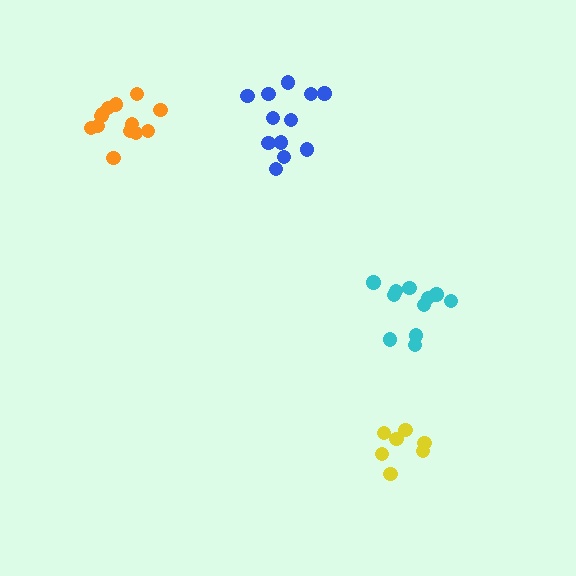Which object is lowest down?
The yellow cluster is bottommost.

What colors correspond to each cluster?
The clusters are colored: blue, yellow, orange, cyan.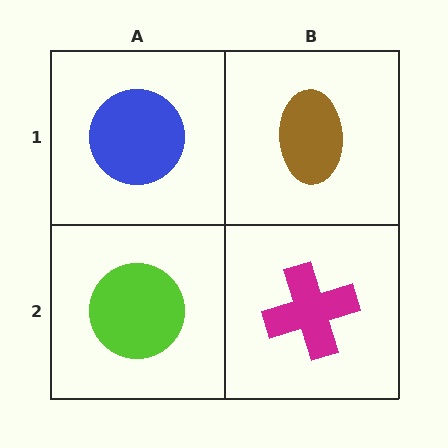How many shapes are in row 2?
2 shapes.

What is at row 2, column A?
A lime circle.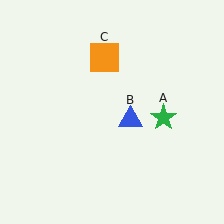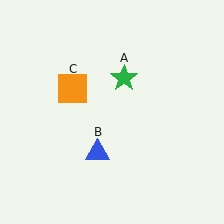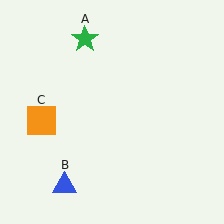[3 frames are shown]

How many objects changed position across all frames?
3 objects changed position: green star (object A), blue triangle (object B), orange square (object C).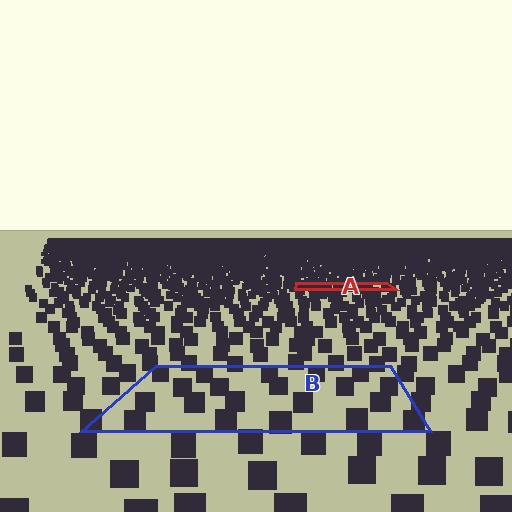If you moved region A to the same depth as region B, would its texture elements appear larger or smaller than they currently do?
They would appear larger. At a closer depth, the same texture elements are projected at a bigger on-screen size.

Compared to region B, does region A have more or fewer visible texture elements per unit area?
Region A has more texture elements per unit area — they are packed more densely because it is farther away.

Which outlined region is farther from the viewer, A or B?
Region A is farther from the viewer — the texture elements inside it appear smaller and more densely packed.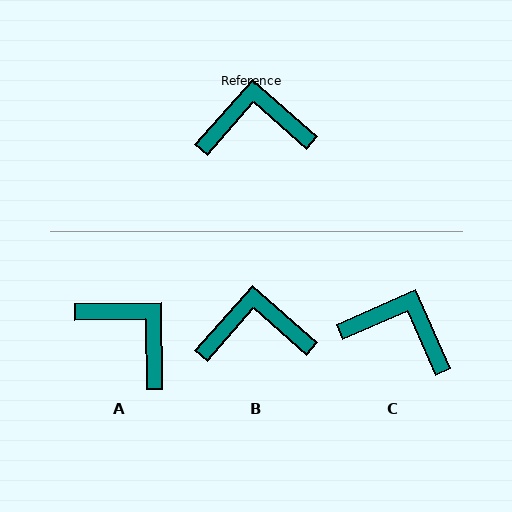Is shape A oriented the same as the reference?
No, it is off by about 48 degrees.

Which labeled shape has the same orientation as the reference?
B.